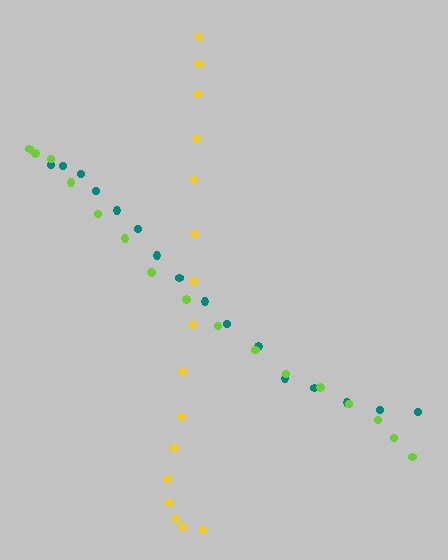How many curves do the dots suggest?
There are 3 distinct paths.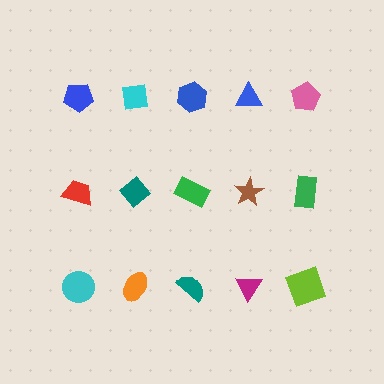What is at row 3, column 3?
A teal semicircle.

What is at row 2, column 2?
A teal diamond.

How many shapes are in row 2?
5 shapes.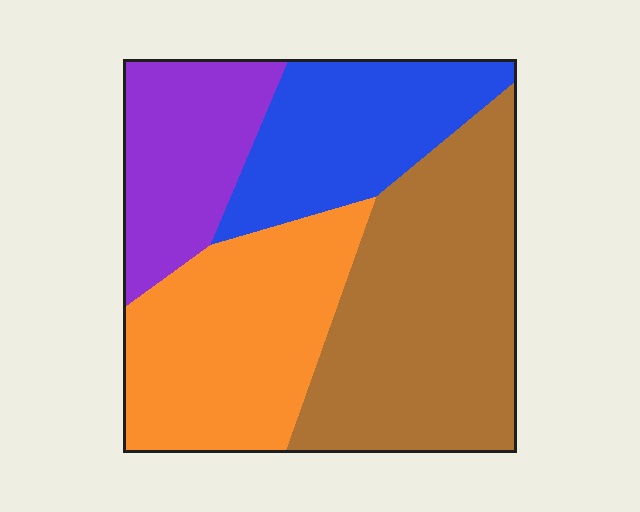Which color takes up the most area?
Brown, at roughly 35%.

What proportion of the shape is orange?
Orange takes up about one quarter (1/4) of the shape.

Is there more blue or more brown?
Brown.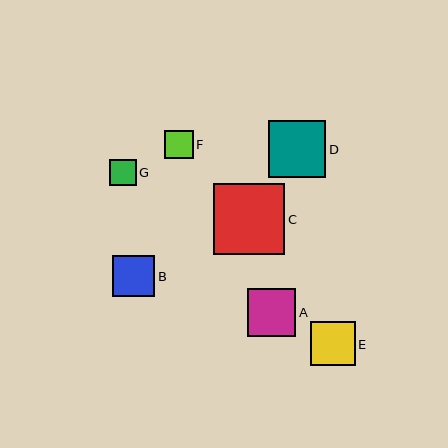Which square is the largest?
Square C is the largest with a size of approximately 71 pixels.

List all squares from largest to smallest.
From largest to smallest: C, D, A, E, B, F, G.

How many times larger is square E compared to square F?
Square E is approximately 1.6 times the size of square F.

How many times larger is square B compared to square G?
Square B is approximately 1.6 times the size of square G.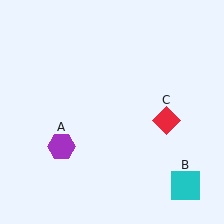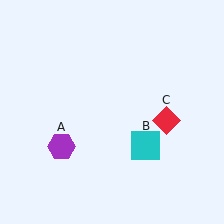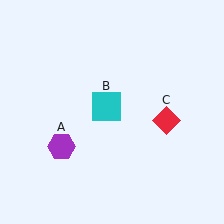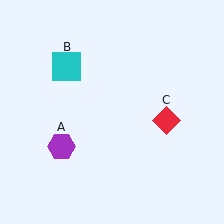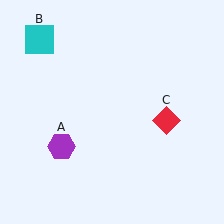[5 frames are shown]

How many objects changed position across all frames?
1 object changed position: cyan square (object B).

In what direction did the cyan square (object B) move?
The cyan square (object B) moved up and to the left.